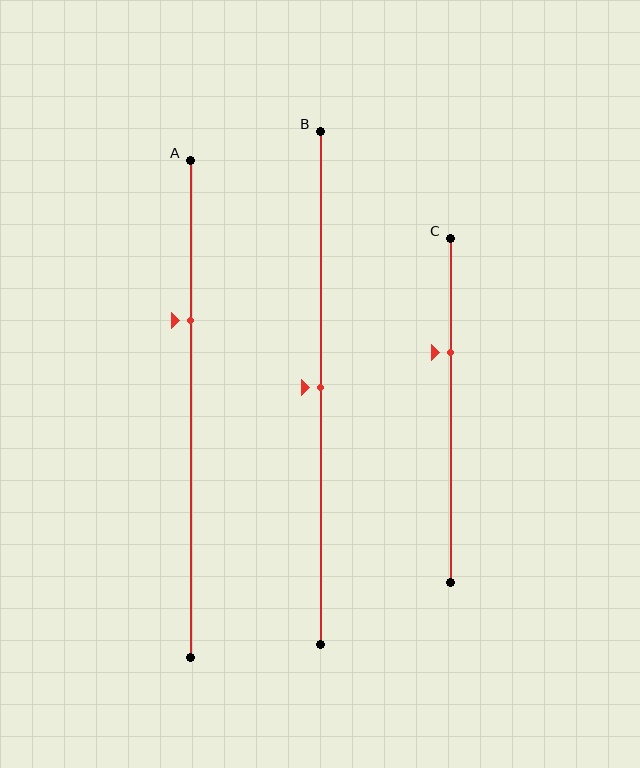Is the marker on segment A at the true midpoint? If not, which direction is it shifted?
No, the marker on segment A is shifted upward by about 18% of the segment length.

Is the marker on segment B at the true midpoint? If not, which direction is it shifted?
Yes, the marker on segment B is at the true midpoint.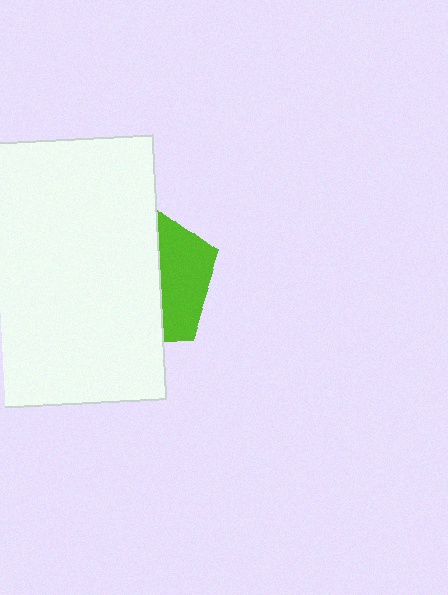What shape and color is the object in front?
The object in front is a white rectangle.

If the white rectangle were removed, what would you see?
You would see the complete lime pentagon.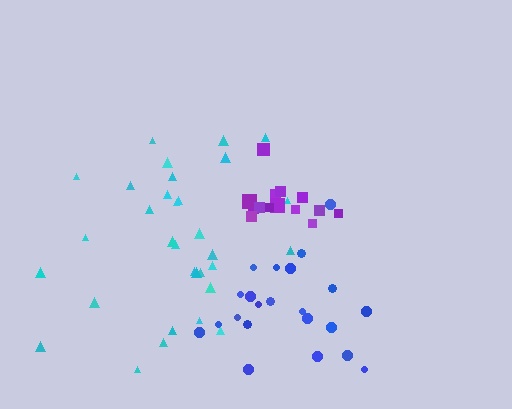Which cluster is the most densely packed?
Blue.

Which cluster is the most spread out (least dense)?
Cyan.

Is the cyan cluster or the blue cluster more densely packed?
Blue.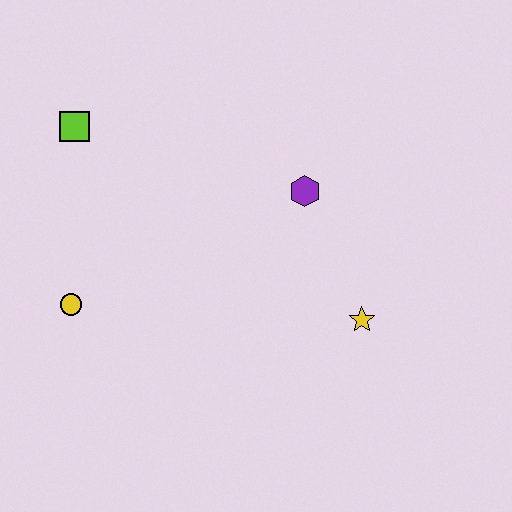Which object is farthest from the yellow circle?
The yellow star is farthest from the yellow circle.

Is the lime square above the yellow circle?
Yes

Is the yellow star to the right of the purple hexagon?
Yes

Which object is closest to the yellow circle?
The lime square is closest to the yellow circle.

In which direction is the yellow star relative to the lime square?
The yellow star is to the right of the lime square.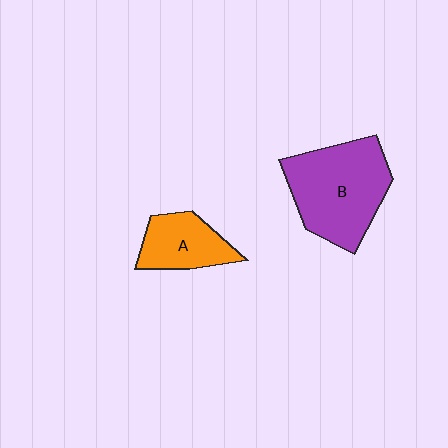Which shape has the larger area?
Shape B (purple).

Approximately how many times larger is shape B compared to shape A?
Approximately 1.9 times.